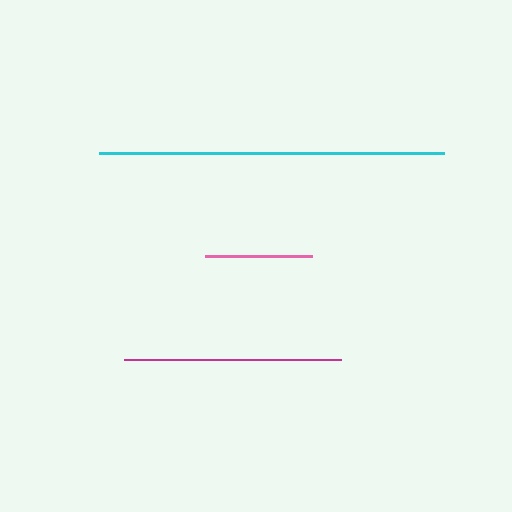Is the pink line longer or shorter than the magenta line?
The magenta line is longer than the pink line.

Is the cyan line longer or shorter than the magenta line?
The cyan line is longer than the magenta line.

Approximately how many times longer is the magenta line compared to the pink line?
The magenta line is approximately 2.0 times the length of the pink line.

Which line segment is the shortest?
The pink line is the shortest at approximately 108 pixels.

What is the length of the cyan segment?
The cyan segment is approximately 345 pixels long.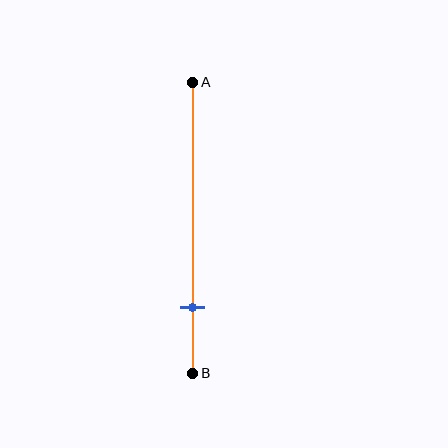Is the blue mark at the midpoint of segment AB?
No, the mark is at about 75% from A, not at the 50% midpoint.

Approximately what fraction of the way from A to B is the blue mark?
The blue mark is approximately 75% of the way from A to B.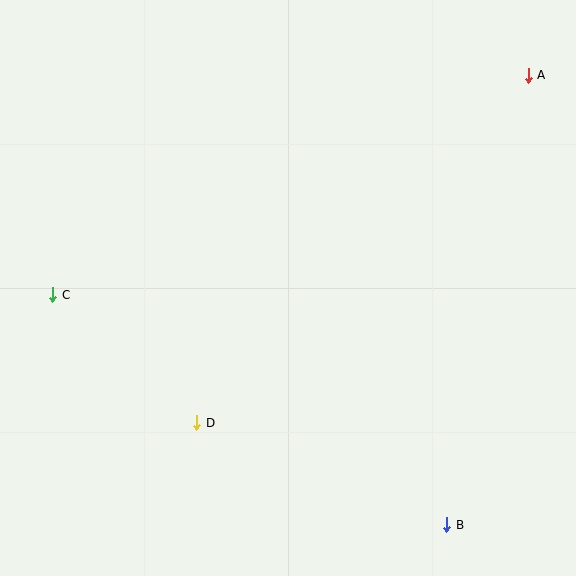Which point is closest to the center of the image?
Point D at (197, 423) is closest to the center.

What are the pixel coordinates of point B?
Point B is at (447, 525).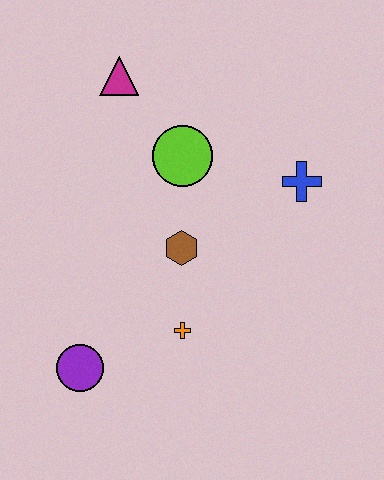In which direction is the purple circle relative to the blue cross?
The purple circle is to the left of the blue cross.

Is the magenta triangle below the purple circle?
No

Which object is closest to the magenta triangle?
The lime circle is closest to the magenta triangle.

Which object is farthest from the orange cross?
The magenta triangle is farthest from the orange cross.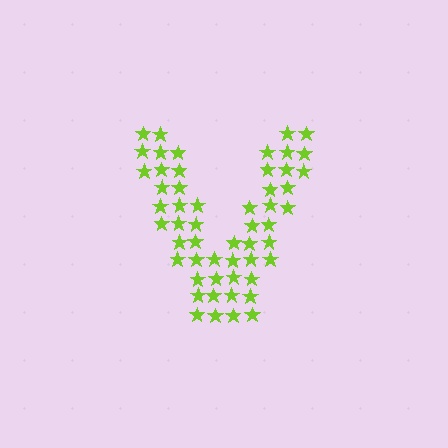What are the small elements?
The small elements are stars.